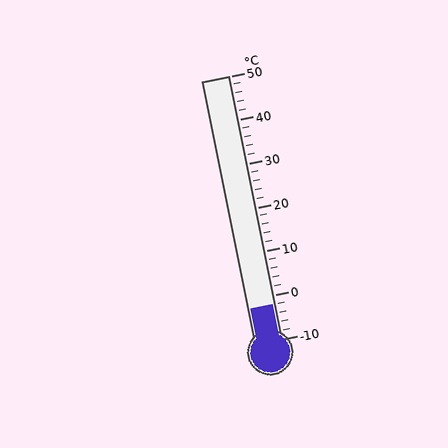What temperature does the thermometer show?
The thermometer shows approximately -2°C.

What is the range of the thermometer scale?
The thermometer scale ranges from -10°C to 50°C.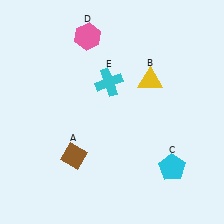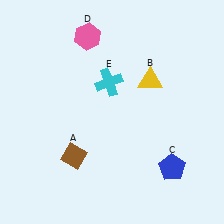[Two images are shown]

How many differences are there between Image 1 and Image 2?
There is 1 difference between the two images.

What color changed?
The pentagon (C) changed from cyan in Image 1 to blue in Image 2.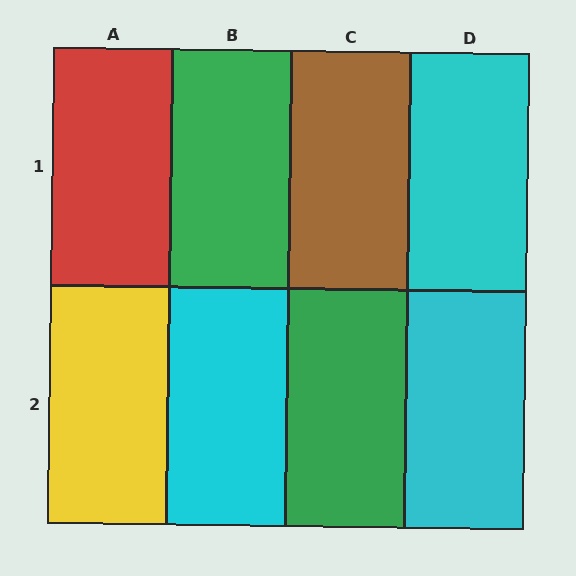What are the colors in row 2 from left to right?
Yellow, cyan, green, cyan.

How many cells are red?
1 cell is red.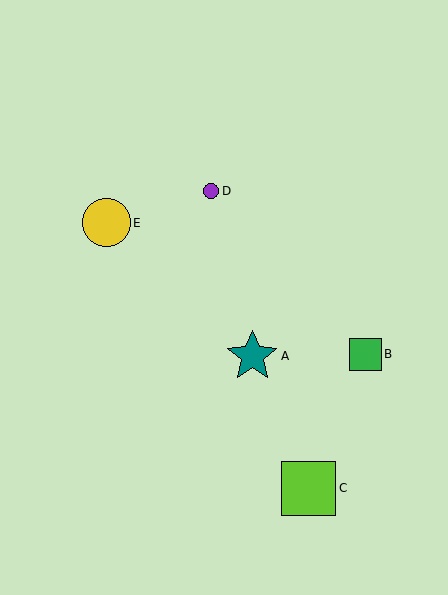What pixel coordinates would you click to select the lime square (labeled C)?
Click at (308, 488) to select the lime square C.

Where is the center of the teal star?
The center of the teal star is at (252, 356).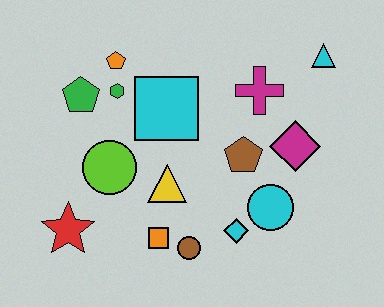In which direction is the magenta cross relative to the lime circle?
The magenta cross is to the right of the lime circle.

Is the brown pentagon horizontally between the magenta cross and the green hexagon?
Yes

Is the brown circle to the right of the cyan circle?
No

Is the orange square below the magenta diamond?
Yes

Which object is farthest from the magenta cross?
The red star is farthest from the magenta cross.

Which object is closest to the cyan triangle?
The magenta cross is closest to the cyan triangle.